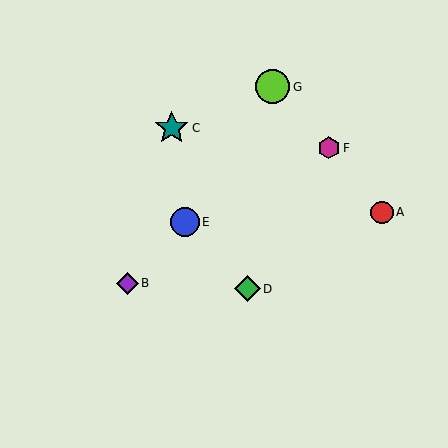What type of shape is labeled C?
Shape C is a teal star.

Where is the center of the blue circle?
The center of the blue circle is at (185, 222).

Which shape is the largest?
The lime circle (labeled G) is the largest.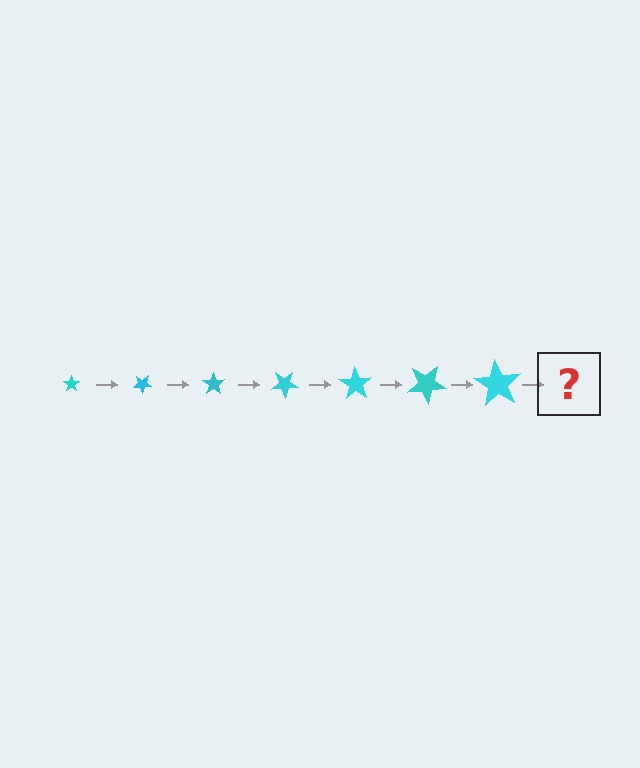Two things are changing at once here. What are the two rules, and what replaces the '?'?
The two rules are that the star grows larger each step and it rotates 35 degrees each step. The '?' should be a star, larger than the previous one and rotated 245 degrees from the start.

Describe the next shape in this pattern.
It should be a star, larger than the previous one and rotated 245 degrees from the start.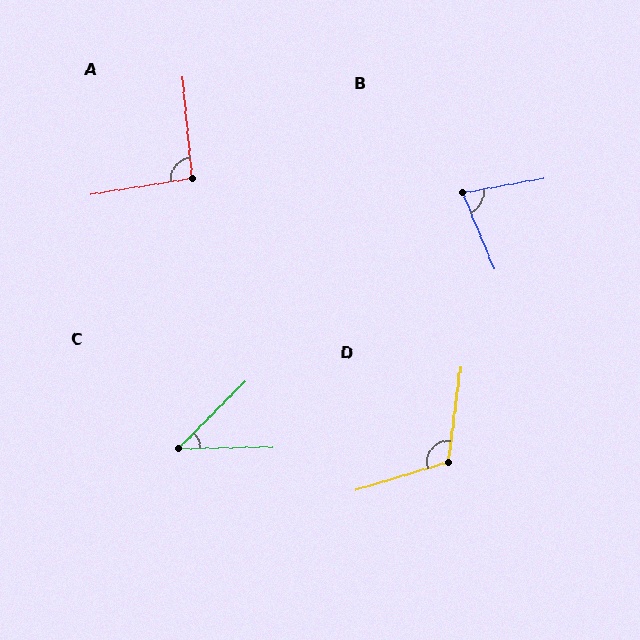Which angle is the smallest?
C, at approximately 44 degrees.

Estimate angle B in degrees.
Approximately 77 degrees.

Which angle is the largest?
D, at approximately 114 degrees.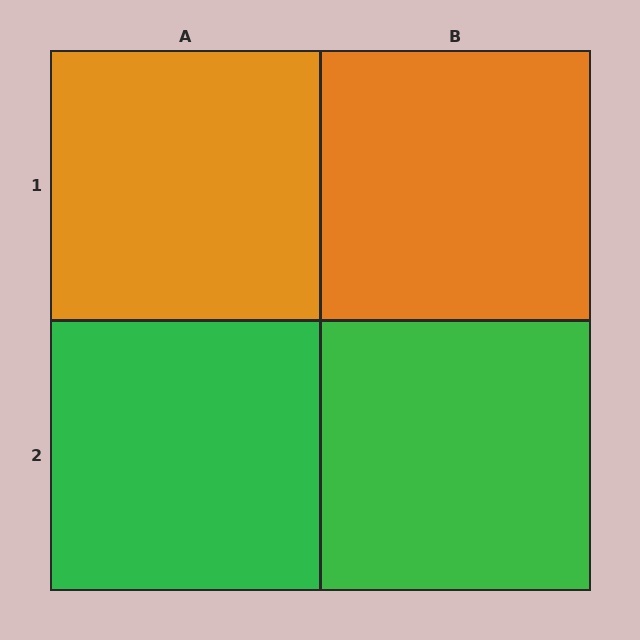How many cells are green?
2 cells are green.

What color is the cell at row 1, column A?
Orange.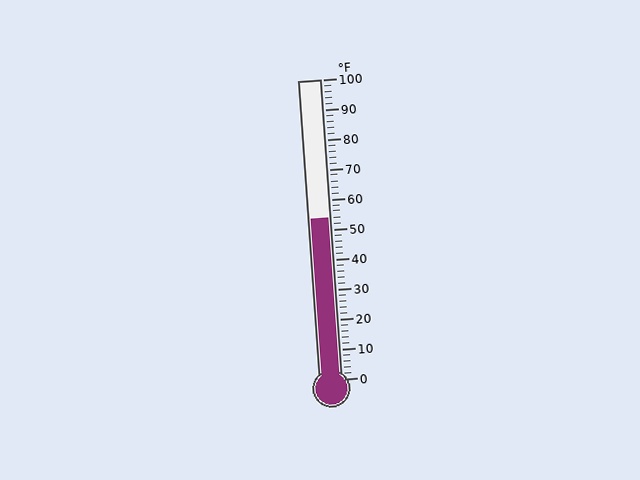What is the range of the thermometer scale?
The thermometer scale ranges from 0°F to 100°F.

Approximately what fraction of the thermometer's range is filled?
The thermometer is filled to approximately 55% of its range.